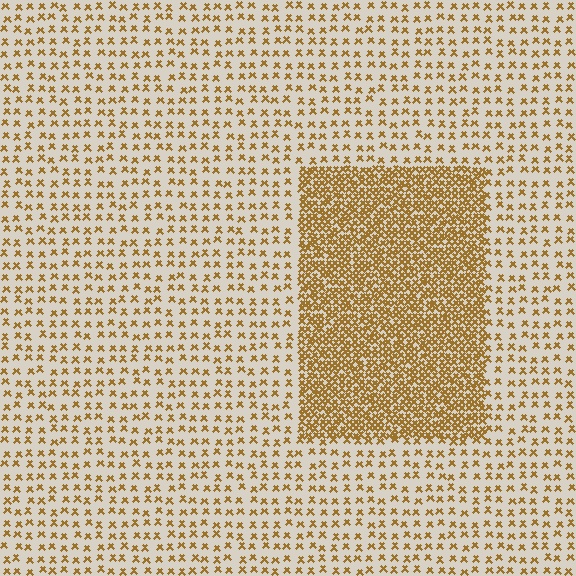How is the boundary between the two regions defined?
The boundary is defined by a change in element density (approximately 3.1x ratio). All elements are the same color, size, and shape.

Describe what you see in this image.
The image contains small brown elements arranged at two different densities. A rectangle-shaped region is visible where the elements are more densely packed than the surrounding area.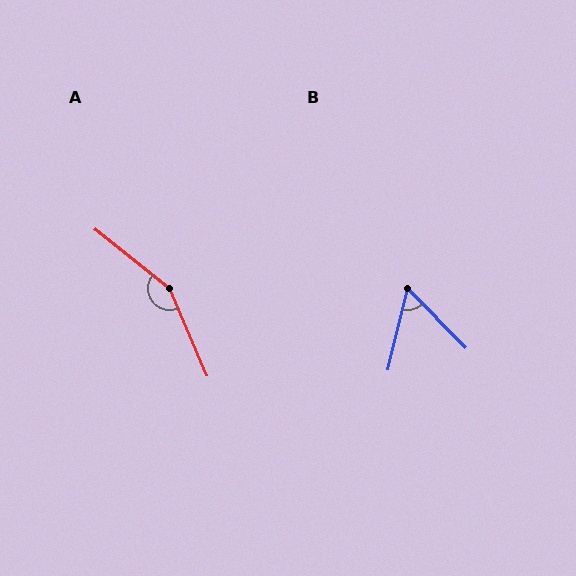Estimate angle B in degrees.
Approximately 58 degrees.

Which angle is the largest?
A, at approximately 152 degrees.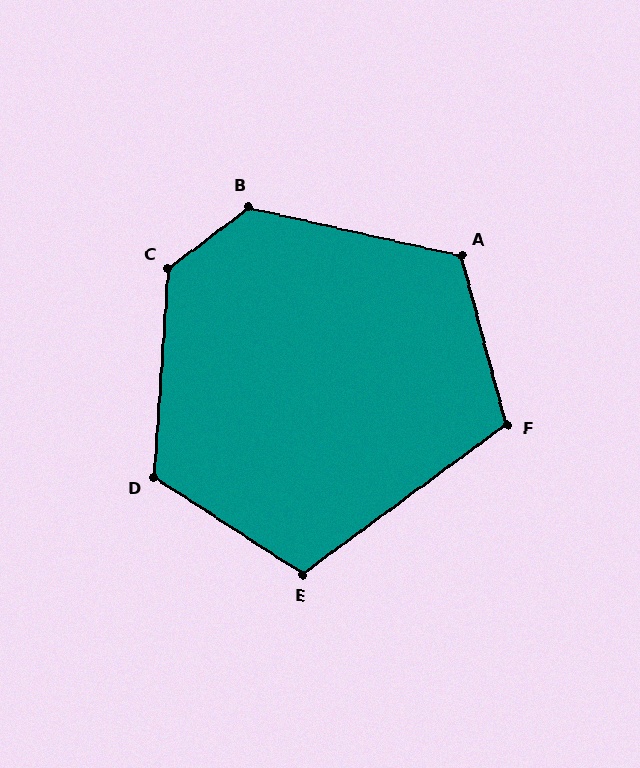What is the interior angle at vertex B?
Approximately 130 degrees (obtuse).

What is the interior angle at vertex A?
Approximately 118 degrees (obtuse).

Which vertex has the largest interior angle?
C, at approximately 131 degrees.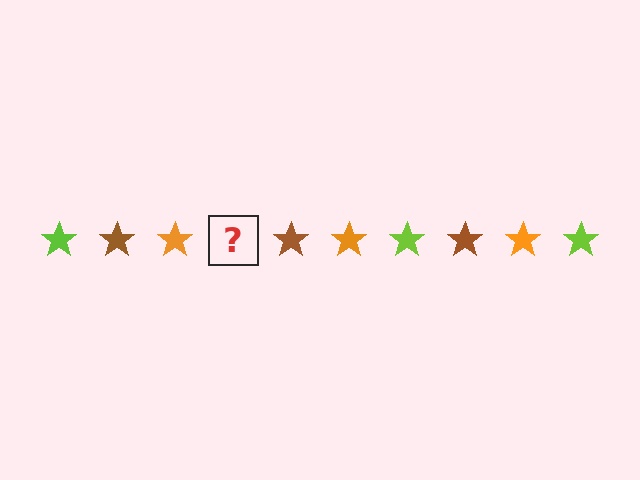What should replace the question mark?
The question mark should be replaced with a lime star.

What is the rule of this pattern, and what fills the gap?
The rule is that the pattern cycles through lime, brown, orange stars. The gap should be filled with a lime star.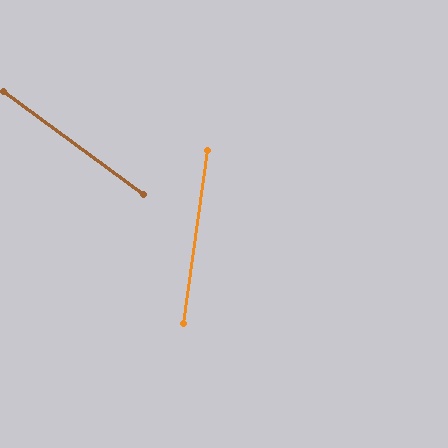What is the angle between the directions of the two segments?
Approximately 62 degrees.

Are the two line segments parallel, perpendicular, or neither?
Neither parallel nor perpendicular — they differ by about 62°.